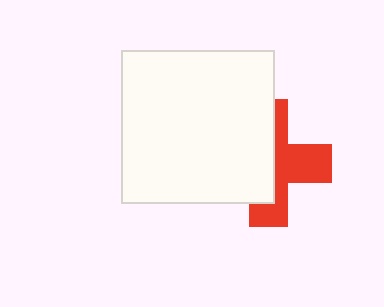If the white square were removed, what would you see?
You would see the complete red cross.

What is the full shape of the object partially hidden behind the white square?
The partially hidden object is a red cross.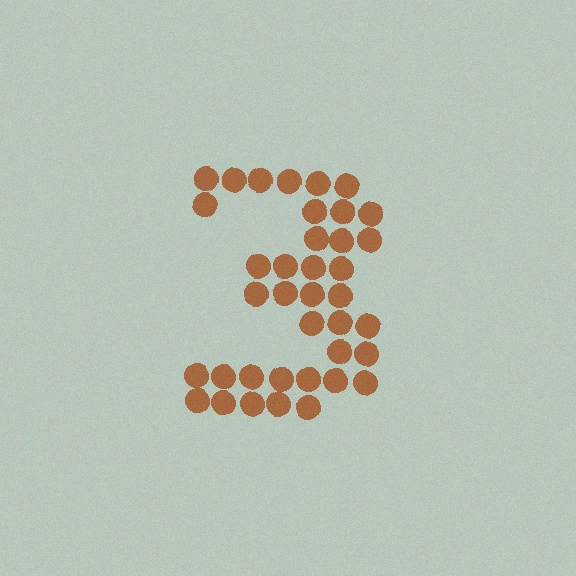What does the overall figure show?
The overall figure shows the digit 3.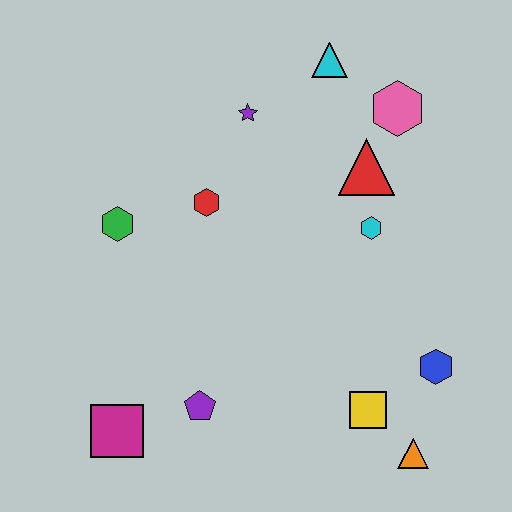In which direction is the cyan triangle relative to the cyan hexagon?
The cyan triangle is above the cyan hexagon.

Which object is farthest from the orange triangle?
The cyan triangle is farthest from the orange triangle.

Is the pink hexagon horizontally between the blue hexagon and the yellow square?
Yes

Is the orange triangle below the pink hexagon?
Yes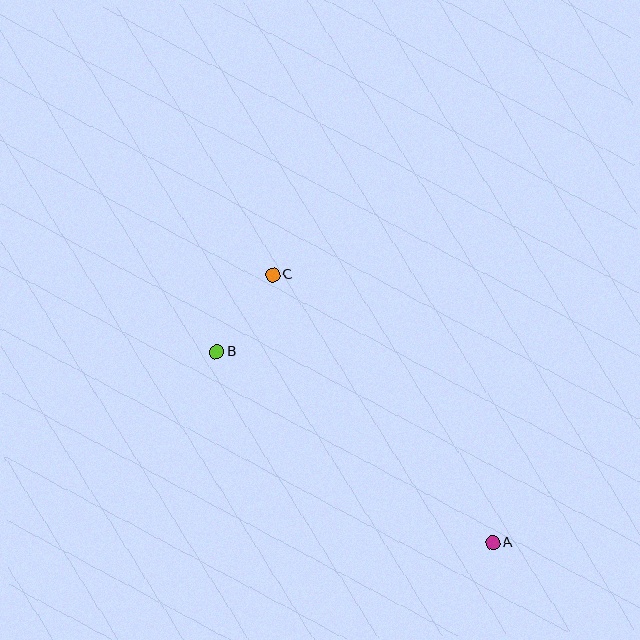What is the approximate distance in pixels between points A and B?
The distance between A and B is approximately 336 pixels.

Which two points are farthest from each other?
Points A and C are farthest from each other.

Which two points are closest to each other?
Points B and C are closest to each other.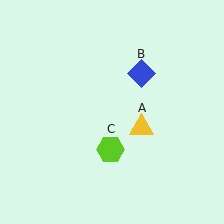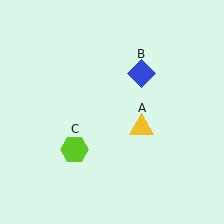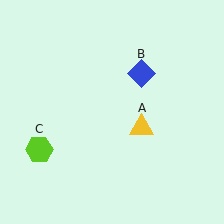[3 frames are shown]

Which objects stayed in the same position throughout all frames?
Yellow triangle (object A) and blue diamond (object B) remained stationary.